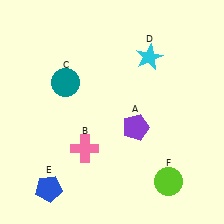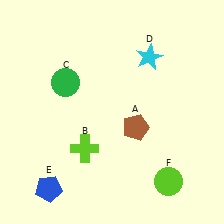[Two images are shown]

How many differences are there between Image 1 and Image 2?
There are 3 differences between the two images.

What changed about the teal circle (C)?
In Image 1, C is teal. In Image 2, it changed to green.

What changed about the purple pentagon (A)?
In Image 1, A is purple. In Image 2, it changed to brown.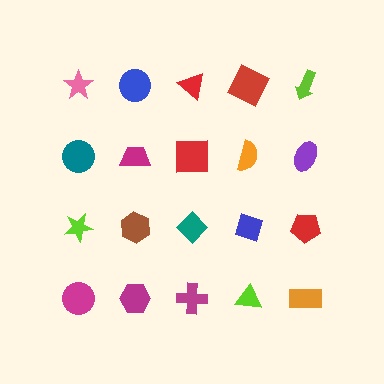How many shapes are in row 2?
5 shapes.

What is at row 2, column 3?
A red square.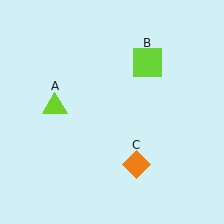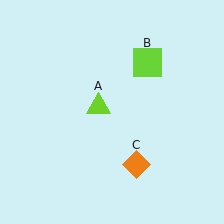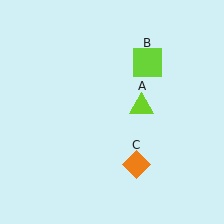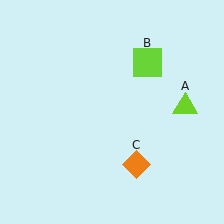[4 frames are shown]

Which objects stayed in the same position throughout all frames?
Lime square (object B) and orange diamond (object C) remained stationary.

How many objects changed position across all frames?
1 object changed position: lime triangle (object A).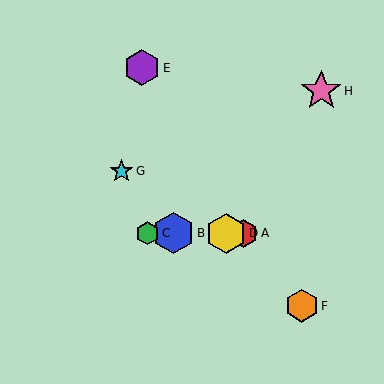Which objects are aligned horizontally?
Objects A, B, C, D are aligned horizontally.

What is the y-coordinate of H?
Object H is at y≈91.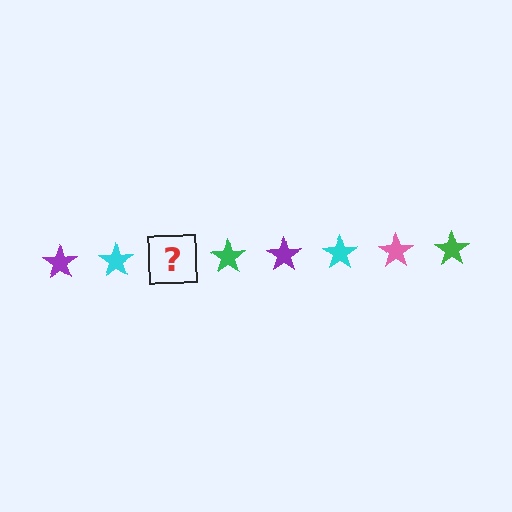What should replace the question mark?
The question mark should be replaced with a pink star.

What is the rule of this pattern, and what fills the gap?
The rule is that the pattern cycles through purple, cyan, pink, green stars. The gap should be filled with a pink star.